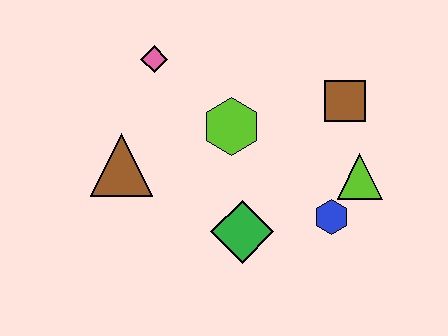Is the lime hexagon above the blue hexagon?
Yes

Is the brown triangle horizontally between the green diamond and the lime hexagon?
No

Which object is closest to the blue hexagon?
The lime triangle is closest to the blue hexagon.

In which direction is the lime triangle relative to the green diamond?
The lime triangle is to the right of the green diamond.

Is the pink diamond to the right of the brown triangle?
Yes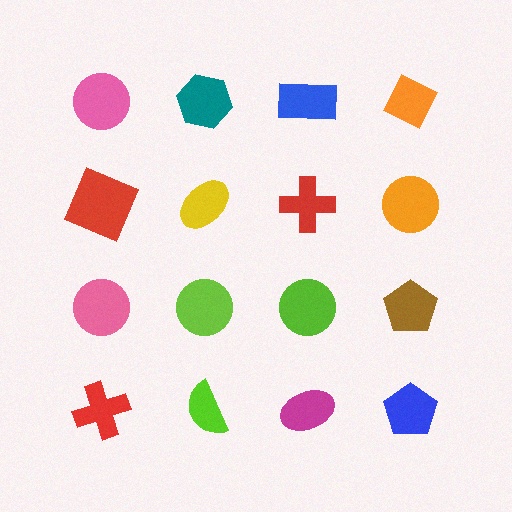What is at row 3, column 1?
A pink circle.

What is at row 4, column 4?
A blue pentagon.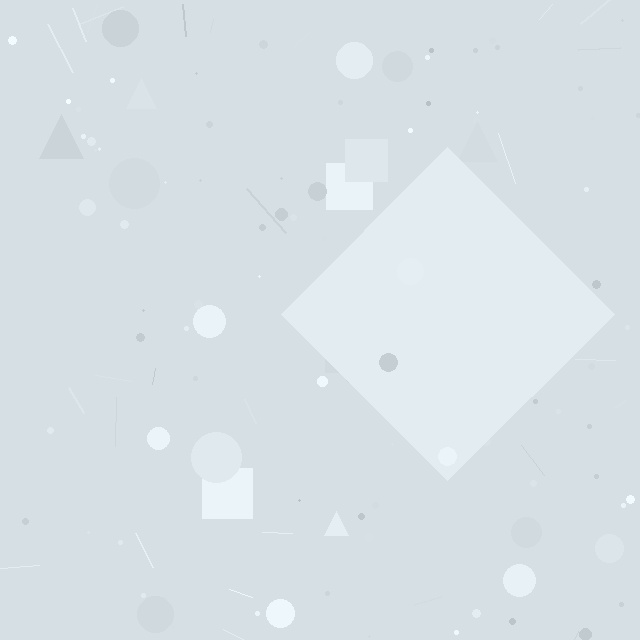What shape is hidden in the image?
A diamond is hidden in the image.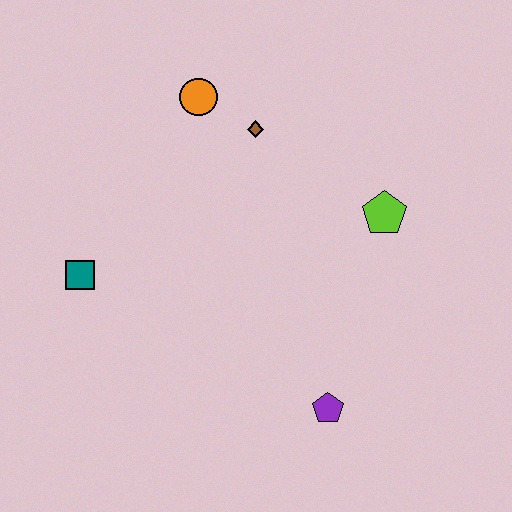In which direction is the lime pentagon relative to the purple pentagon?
The lime pentagon is above the purple pentagon.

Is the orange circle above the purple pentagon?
Yes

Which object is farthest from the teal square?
The lime pentagon is farthest from the teal square.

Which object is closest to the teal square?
The orange circle is closest to the teal square.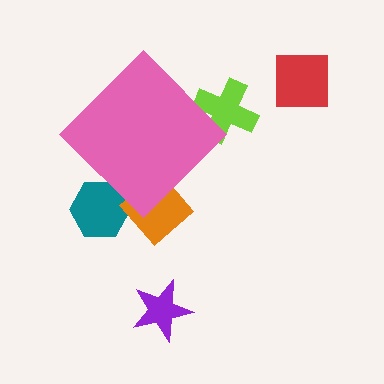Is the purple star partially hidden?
No, the purple star is fully visible.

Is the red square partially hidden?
No, the red square is fully visible.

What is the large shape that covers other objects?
A pink diamond.